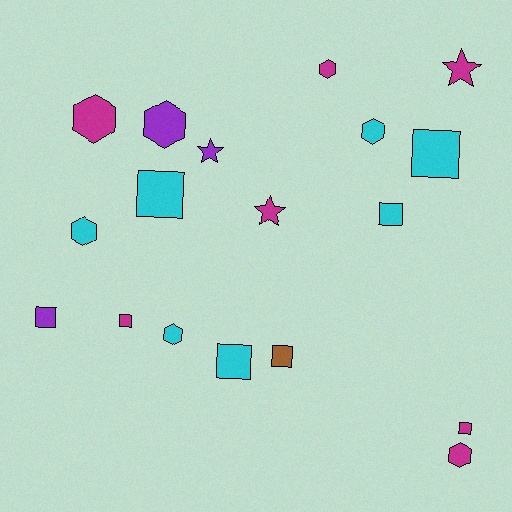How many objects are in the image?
There are 18 objects.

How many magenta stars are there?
There are 2 magenta stars.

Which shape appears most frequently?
Square, with 8 objects.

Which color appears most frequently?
Cyan, with 7 objects.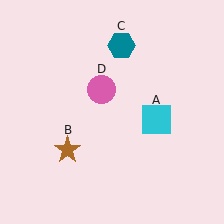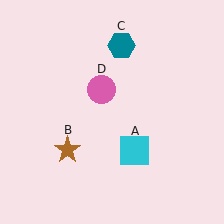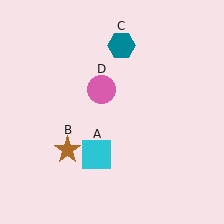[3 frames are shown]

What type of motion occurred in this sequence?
The cyan square (object A) rotated clockwise around the center of the scene.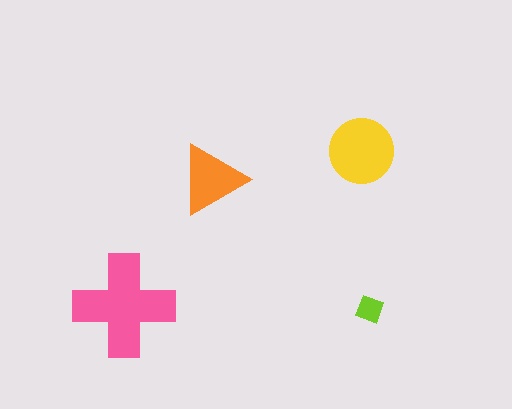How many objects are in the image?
There are 4 objects in the image.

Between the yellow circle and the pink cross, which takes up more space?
The pink cross.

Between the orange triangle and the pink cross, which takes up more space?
The pink cross.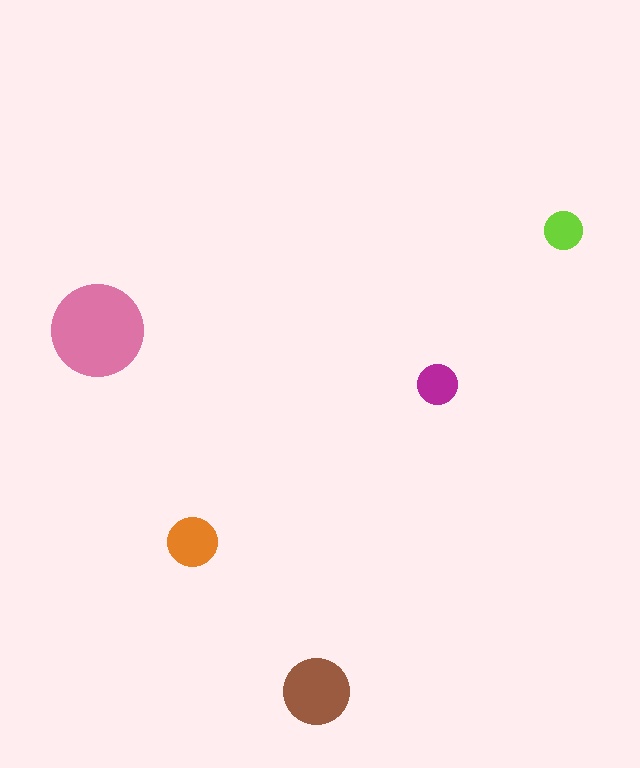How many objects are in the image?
There are 5 objects in the image.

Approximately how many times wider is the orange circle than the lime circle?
About 1.5 times wider.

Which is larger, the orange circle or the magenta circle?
The orange one.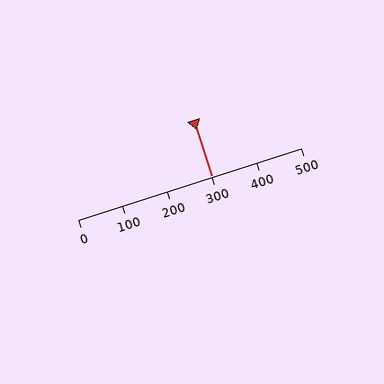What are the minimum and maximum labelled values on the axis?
The axis runs from 0 to 500.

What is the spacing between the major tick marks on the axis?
The major ticks are spaced 100 apart.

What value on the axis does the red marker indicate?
The marker indicates approximately 300.